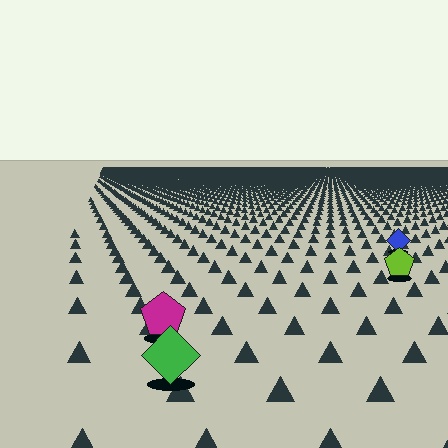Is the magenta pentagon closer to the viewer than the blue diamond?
Yes. The magenta pentagon is closer — you can tell from the texture gradient: the ground texture is coarser near it.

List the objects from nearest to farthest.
From nearest to farthest: the green diamond, the magenta pentagon, the lime pentagon, the blue diamond.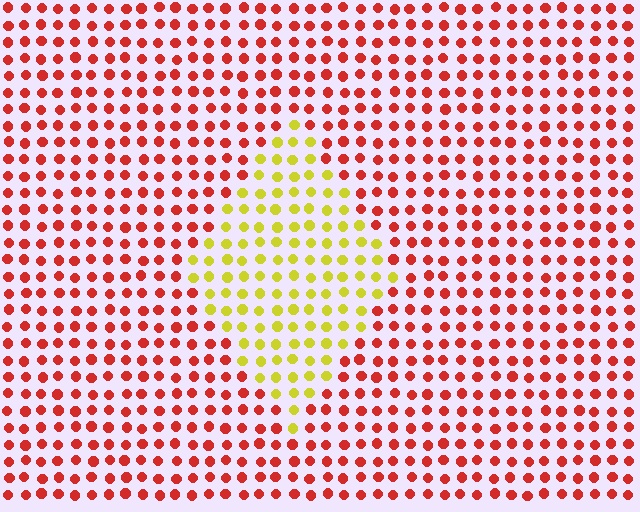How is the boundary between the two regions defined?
The boundary is defined purely by a slight shift in hue (about 64 degrees). Spacing, size, and orientation are identical on both sides.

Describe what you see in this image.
The image is filled with small red elements in a uniform arrangement. A diamond-shaped region is visible where the elements are tinted to a slightly different hue, forming a subtle color boundary.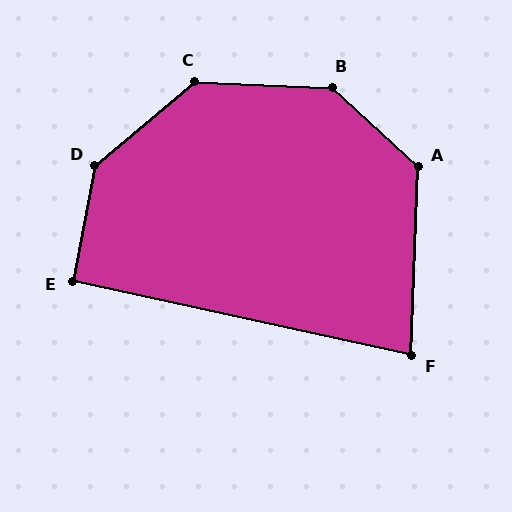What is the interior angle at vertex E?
Approximately 92 degrees (approximately right).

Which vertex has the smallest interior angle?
F, at approximately 80 degrees.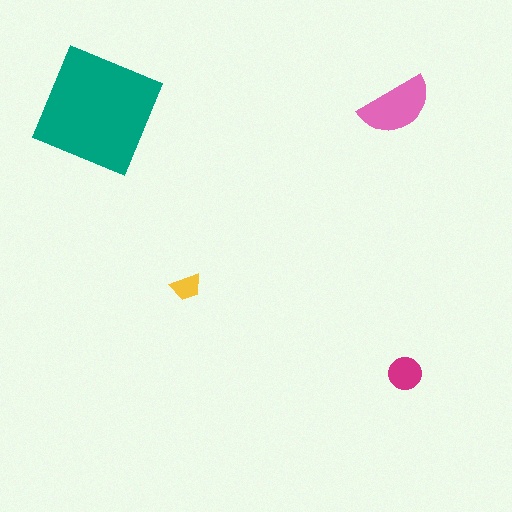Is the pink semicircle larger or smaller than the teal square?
Smaller.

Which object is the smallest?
The yellow trapezoid.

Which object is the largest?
The teal square.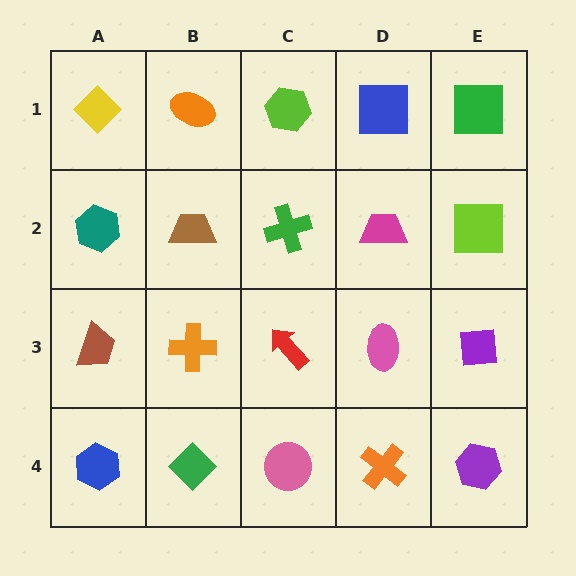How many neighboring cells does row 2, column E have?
3.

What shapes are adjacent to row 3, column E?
A lime square (row 2, column E), a purple hexagon (row 4, column E), a pink ellipse (row 3, column D).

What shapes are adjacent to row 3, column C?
A green cross (row 2, column C), a pink circle (row 4, column C), an orange cross (row 3, column B), a pink ellipse (row 3, column D).